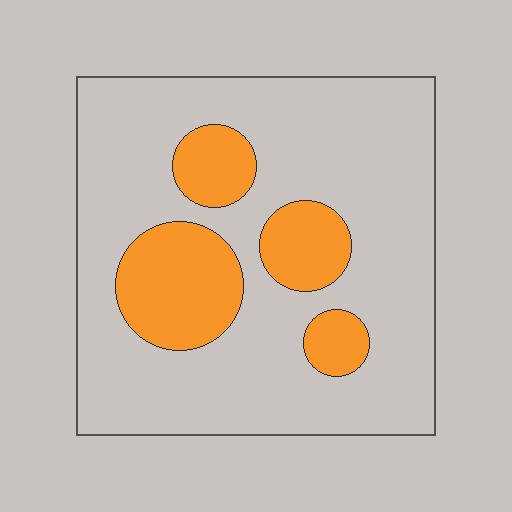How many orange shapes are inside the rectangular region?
4.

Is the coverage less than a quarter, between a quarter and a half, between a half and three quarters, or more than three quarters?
Less than a quarter.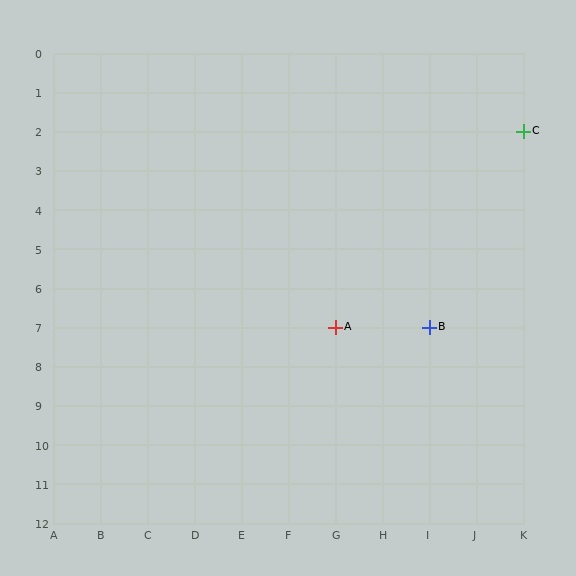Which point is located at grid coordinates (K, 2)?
Point C is at (K, 2).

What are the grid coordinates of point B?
Point B is at grid coordinates (I, 7).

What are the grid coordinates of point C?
Point C is at grid coordinates (K, 2).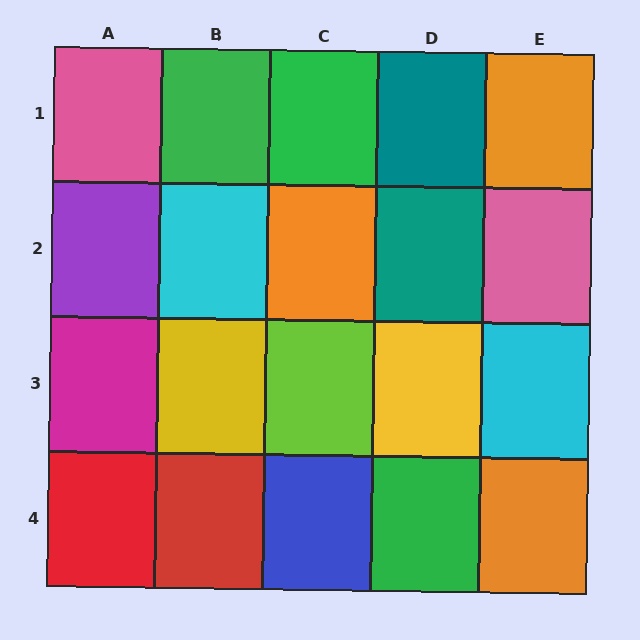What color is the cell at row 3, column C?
Lime.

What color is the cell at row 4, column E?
Orange.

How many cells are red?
2 cells are red.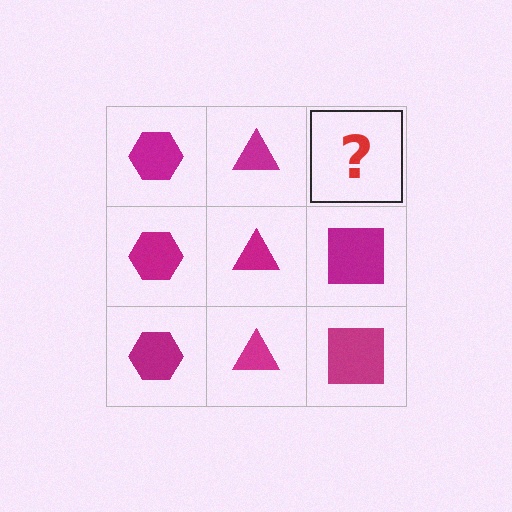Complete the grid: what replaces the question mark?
The question mark should be replaced with a magenta square.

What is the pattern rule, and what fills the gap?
The rule is that each column has a consistent shape. The gap should be filled with a magenta square.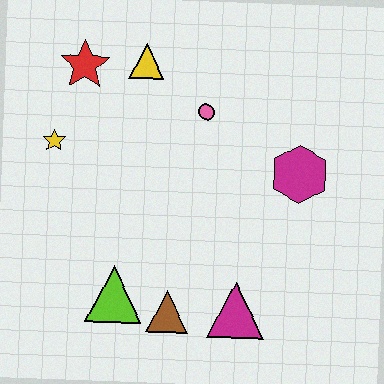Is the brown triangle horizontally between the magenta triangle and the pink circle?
No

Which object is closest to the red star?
The yellow triangle is closest to the red star.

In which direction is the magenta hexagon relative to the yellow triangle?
The magenta hexagon is to the right of the yellow triangle.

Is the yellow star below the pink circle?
Yes